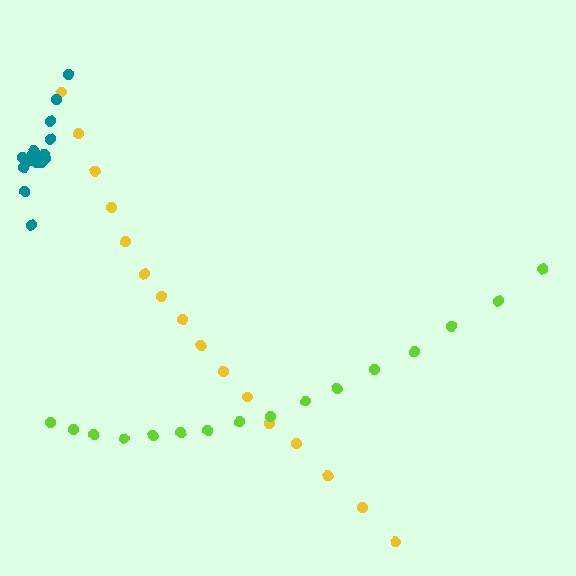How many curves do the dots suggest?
There are 3 distinct paths.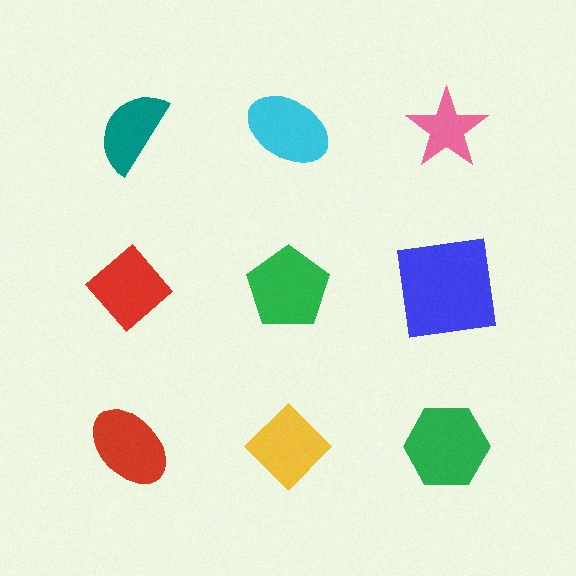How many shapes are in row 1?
3 shapes.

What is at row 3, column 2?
A yellow diamond.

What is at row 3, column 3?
A green hexagon.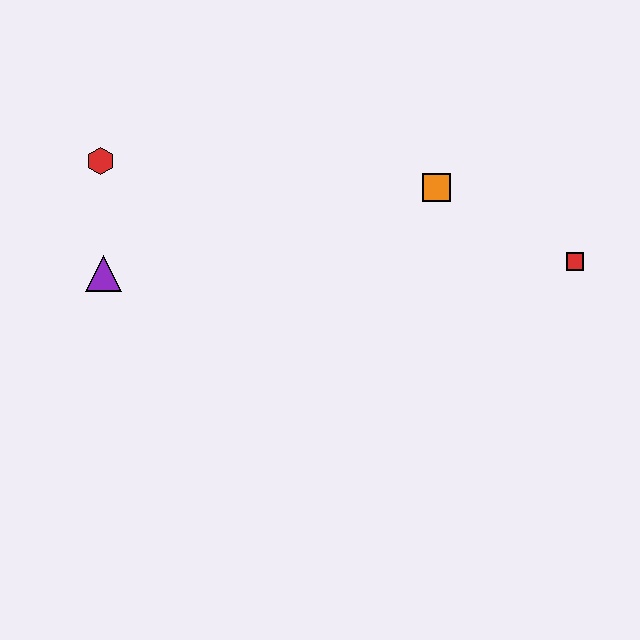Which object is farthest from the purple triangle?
The red square is farthest from the purple triangle.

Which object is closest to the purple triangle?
The red hexagon is closest to the purple triangle.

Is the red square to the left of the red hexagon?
No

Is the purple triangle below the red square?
Yes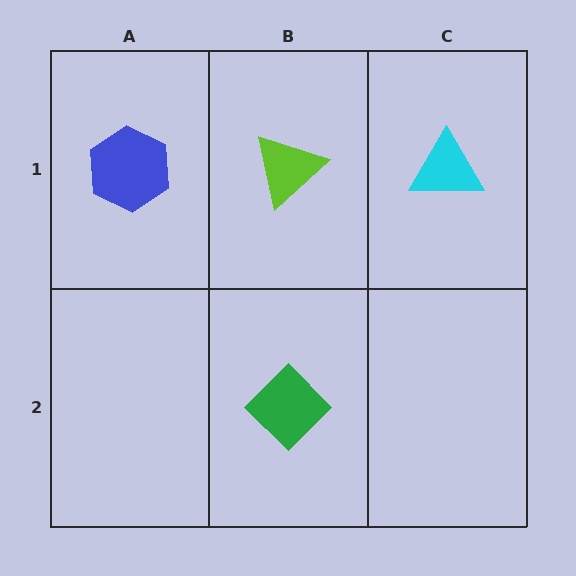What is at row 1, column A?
A blue hexagon.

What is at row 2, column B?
A green diamond.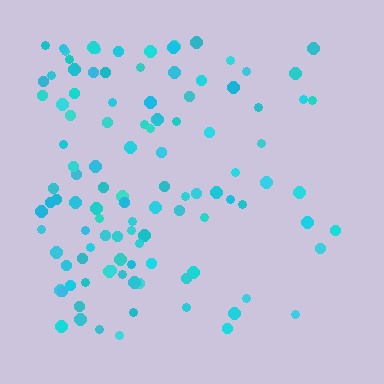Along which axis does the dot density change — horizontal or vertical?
Horizontal.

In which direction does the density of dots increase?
From right to left, with the left side densest.